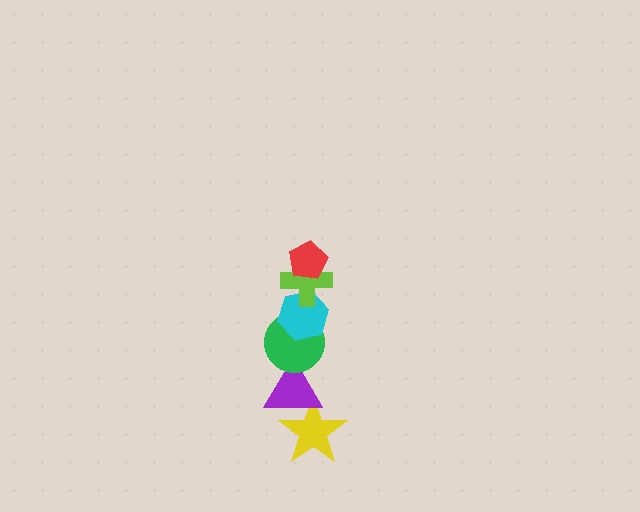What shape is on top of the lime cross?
The red pentagon is on top of the lime cross.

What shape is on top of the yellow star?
The purple triangle is on top of the yellow star.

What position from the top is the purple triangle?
The purple triangle is 5th from the top.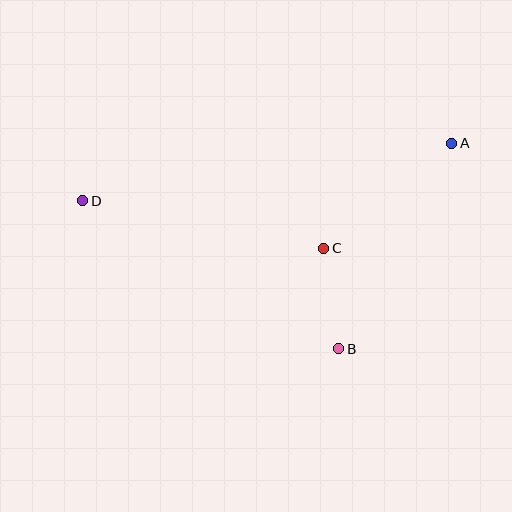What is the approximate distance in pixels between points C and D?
The distance between C and D is approximately 245 pixels.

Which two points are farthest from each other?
Points A and D are farthest from each other.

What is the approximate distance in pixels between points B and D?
The distance between B and D is approximately 295 pixels.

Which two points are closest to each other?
Points B and C are closest to each other.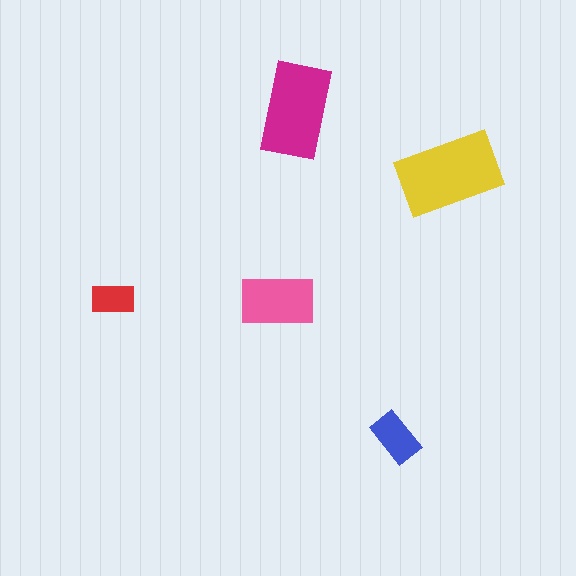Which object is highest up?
The magenta rectangle is topmost.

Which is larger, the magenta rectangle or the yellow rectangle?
The yellow one.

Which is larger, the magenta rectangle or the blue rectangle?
The magenta one.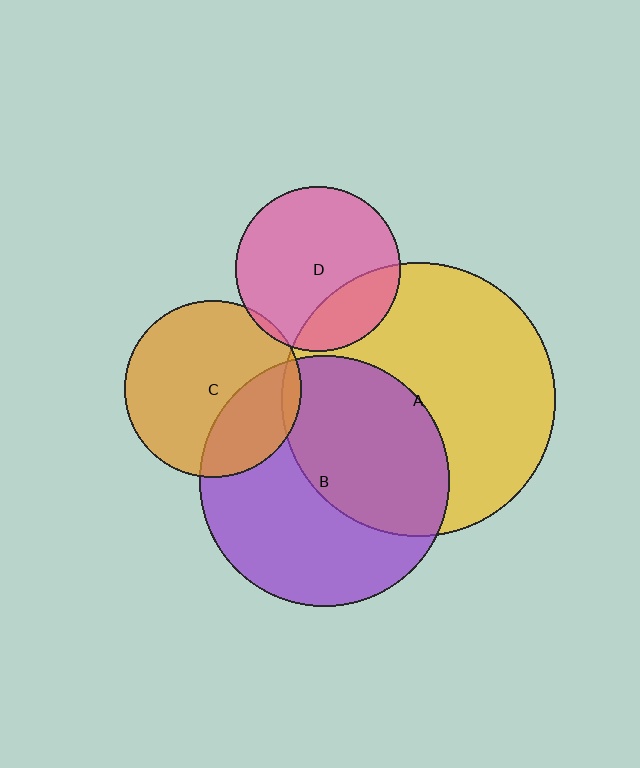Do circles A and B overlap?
Yes.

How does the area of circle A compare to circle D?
Approximately 2.8 times.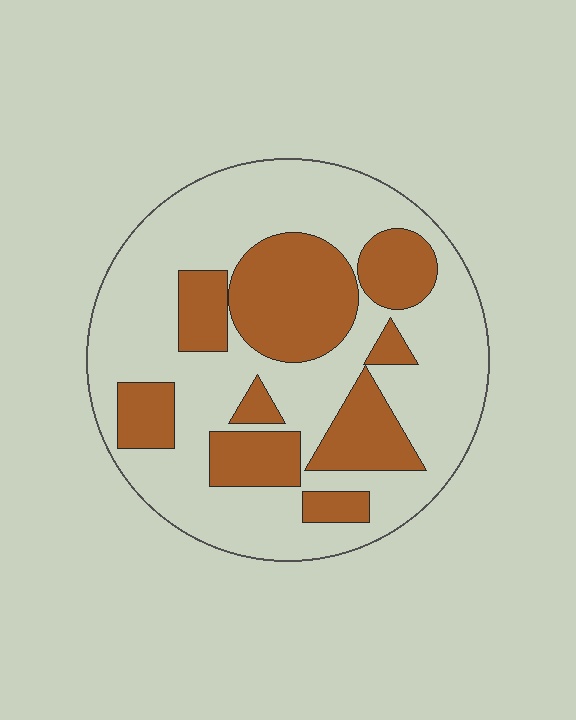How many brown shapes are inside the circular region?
9.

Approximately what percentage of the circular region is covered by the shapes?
Approximately 35%.